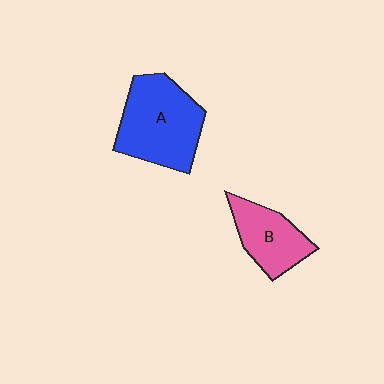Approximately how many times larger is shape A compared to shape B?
Approximately 1.6 times.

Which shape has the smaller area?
Shape B (pink).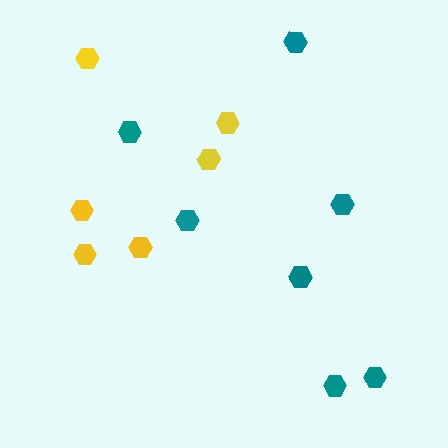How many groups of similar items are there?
There are 2 groups: one group of teal hexagons (7) and one group of yellow hexagons (6).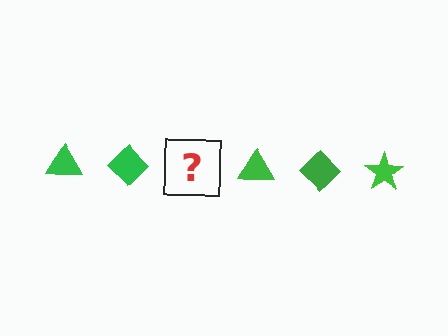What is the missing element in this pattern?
The missing element is a green star.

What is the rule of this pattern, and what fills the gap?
The rule is that the pattern cycles through triangle, diamond, star shapes in green. The gap should be filled with a green star.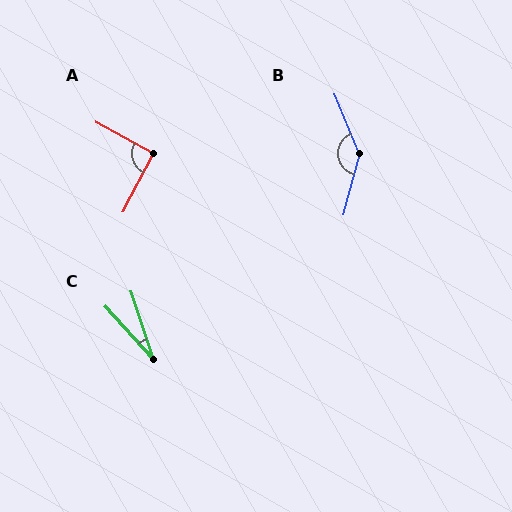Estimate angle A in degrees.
Approximately 91 degrees.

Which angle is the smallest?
C, at approximately 24 degrees.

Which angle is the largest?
B, at approximately 143 degrees.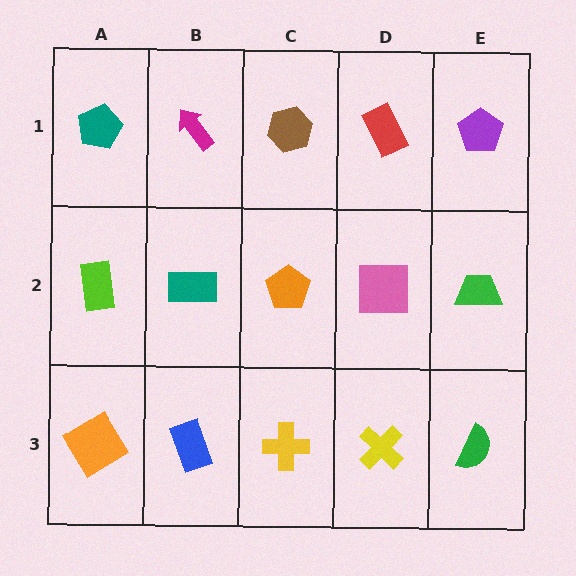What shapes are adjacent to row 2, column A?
A teal pentagon (row 1, column A), an orange diamond (row 3, column A), a teal rectangle (row 2, column B).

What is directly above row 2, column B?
A magenta arrow.